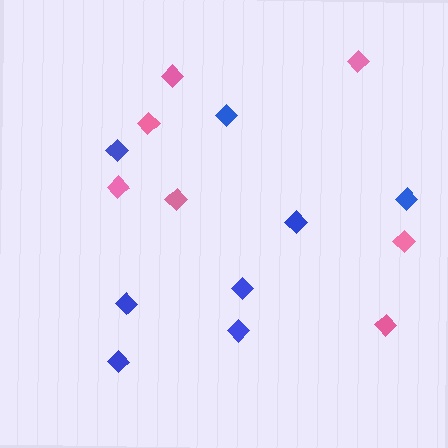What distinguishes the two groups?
There are 2 groups: one group of blue diamonds (8) and one group of pink diamonds (7).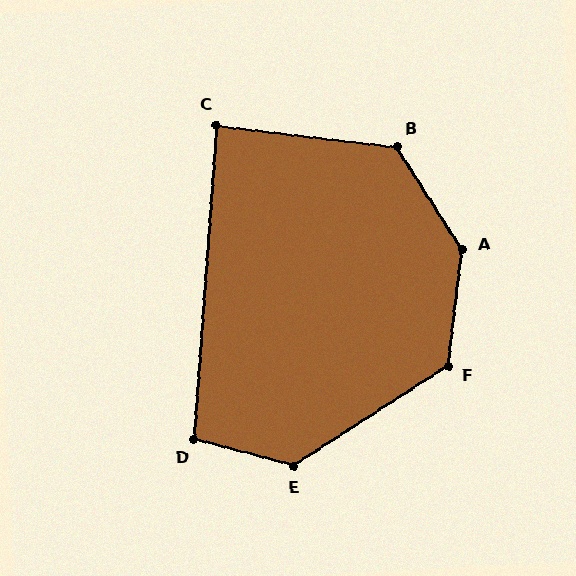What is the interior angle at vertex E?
Approximately 132 degrees (obtuse).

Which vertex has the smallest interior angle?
C, at approximately 87 degrees.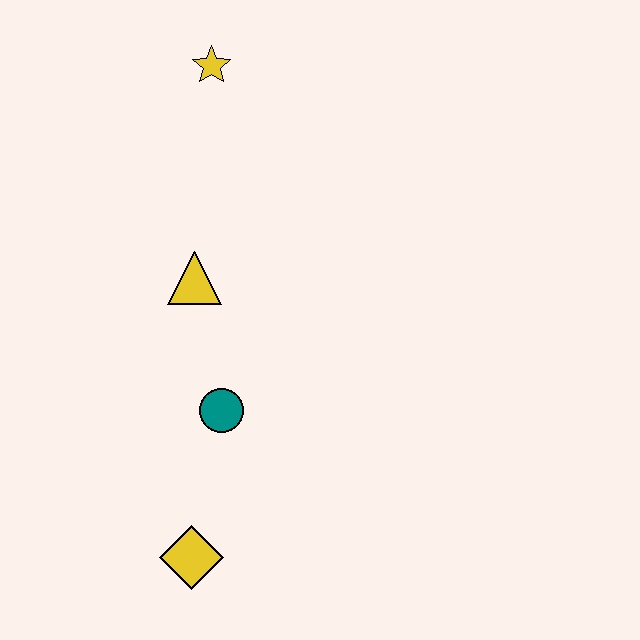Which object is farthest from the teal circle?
The yellow star is farthest from the teal circle.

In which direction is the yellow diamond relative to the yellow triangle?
The yellow diamond is below the yellow triangle.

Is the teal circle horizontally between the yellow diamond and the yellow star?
No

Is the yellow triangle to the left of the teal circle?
Yes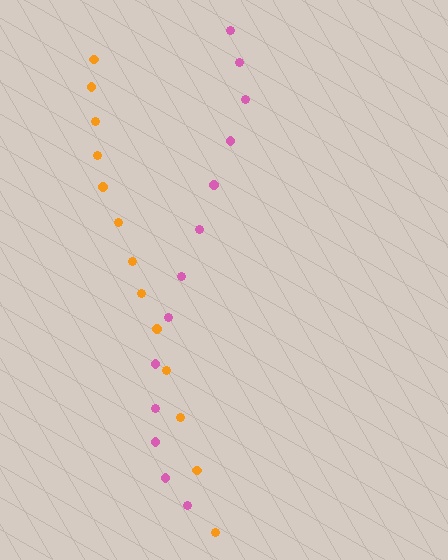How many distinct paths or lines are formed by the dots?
There are 2 distinct paths.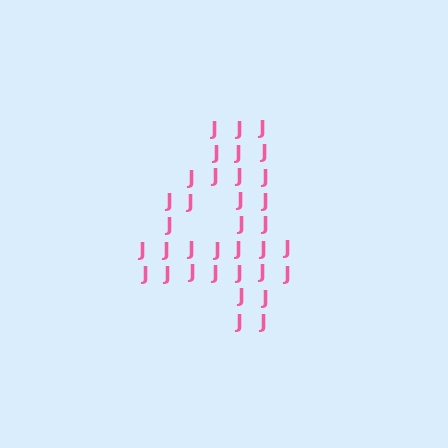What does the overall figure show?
The overall figure shows the digit 4.